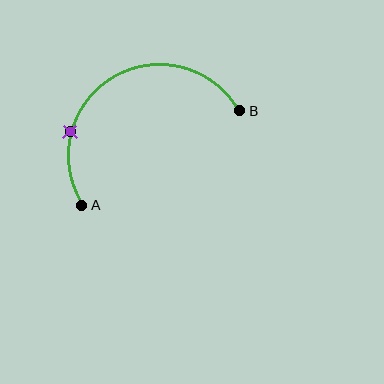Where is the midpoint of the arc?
The arc midpoint is the point on the curve farthest from the straight line joining A and B. It sits above that line.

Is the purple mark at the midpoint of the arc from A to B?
No. The purple mark lies on the arc but is closer to endpoint A. The arc midpoint would be at the point on the curve equidistant along the arc from both A and B.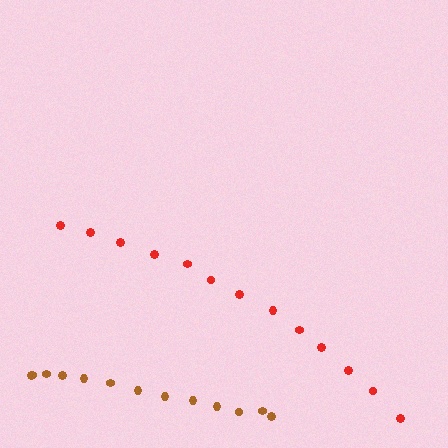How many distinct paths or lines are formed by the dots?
There are 2 distinct paths.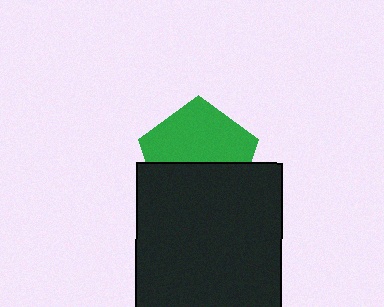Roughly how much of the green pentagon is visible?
About half of it is visible (roughly 54%).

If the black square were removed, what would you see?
You would see the complete green pentagon.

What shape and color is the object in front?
The object in front is a black square.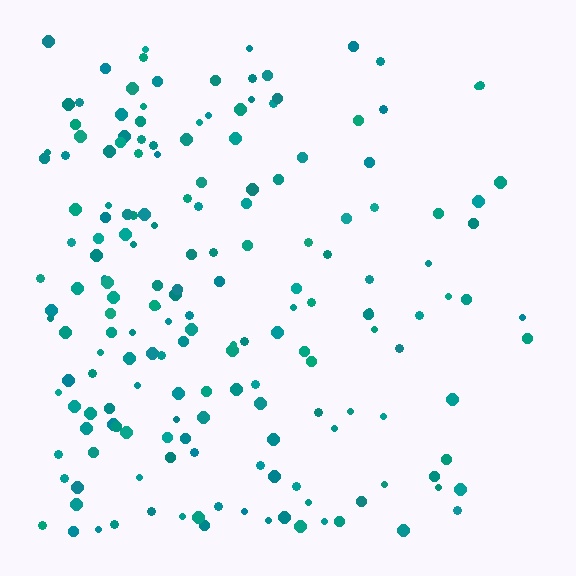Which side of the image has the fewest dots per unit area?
The right.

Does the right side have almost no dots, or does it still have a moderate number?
Still a moderate number, just noticeably fewer than the left.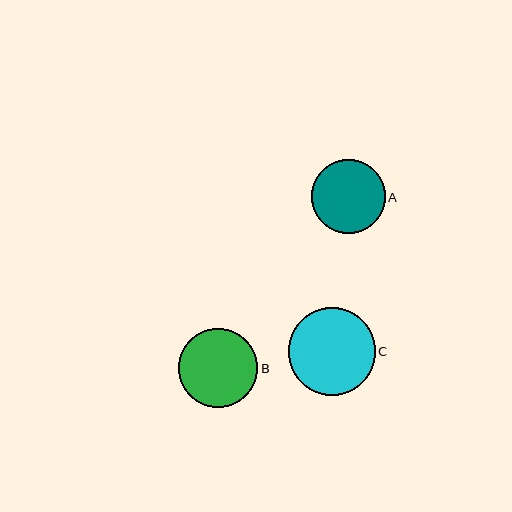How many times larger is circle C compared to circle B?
Circle C is approximately 1.1 times the size of circle B.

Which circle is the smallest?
Circle A is the smallest with a size of approximately 74 pixels.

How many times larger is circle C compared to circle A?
Circle C is approximately 1.2 times the size of circle A.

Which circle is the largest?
Circle C is the largest with a size of approximately 87 pixels.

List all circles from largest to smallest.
From largest to smallest: C, B, A.